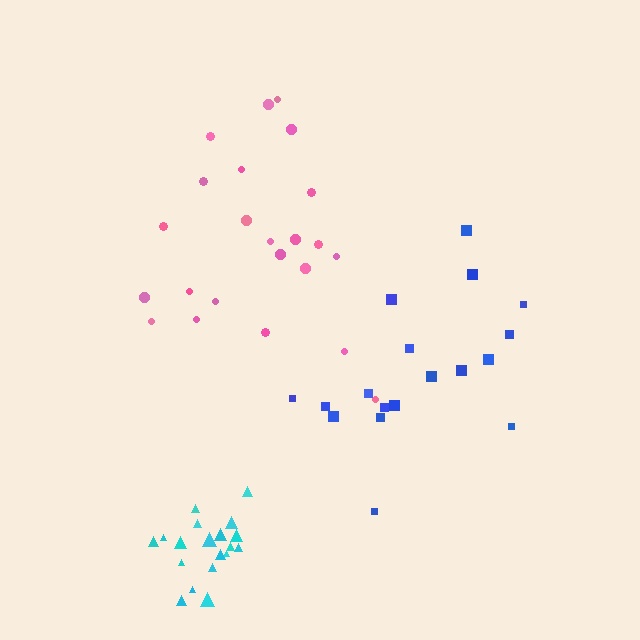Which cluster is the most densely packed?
Cyan.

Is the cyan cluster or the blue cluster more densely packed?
Cyan.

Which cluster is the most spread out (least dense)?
Blue.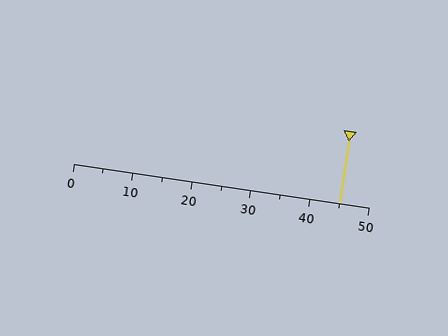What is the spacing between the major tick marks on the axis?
The major ticks are spaced 10 apart.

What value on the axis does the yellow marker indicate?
The marker indicates approximately 45.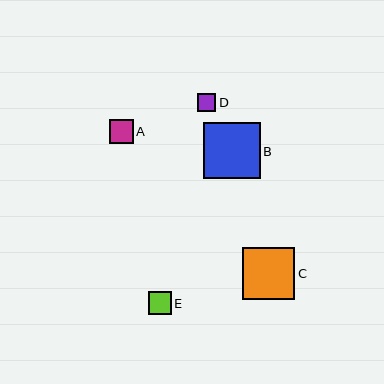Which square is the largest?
Square B is the largest with a size of approximately 56 pixels.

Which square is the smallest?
Square D is the smallest with a size of approximately 18 pixels.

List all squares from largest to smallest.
From largest to smallest: B, C, A, E, D.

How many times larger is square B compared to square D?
Square B is approximately 3.1 times the size of square D.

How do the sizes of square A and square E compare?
Square A and square E are approximately the same size.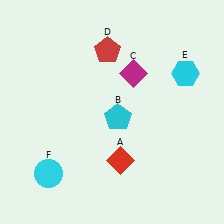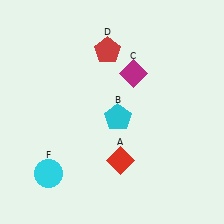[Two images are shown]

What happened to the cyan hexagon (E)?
The cyan hexagon (E) was removed in Image 2. It was in the top-right area of Image 1.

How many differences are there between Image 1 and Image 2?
There is 1 difference between the two images.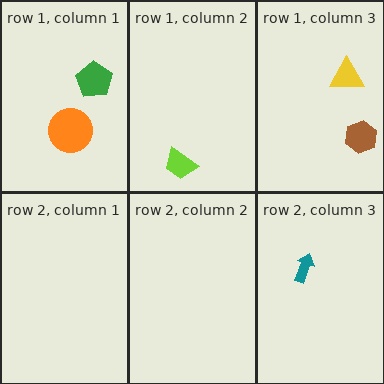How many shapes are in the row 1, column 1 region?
2.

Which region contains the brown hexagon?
The row 1, column 3 region.